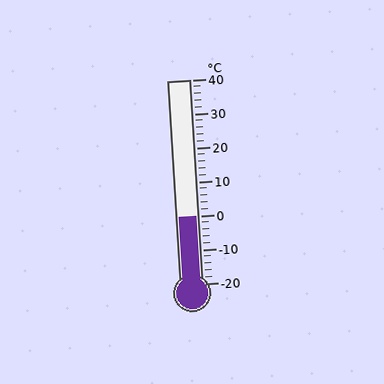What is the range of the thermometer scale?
The thermometer scale ranges from -20°C to 40°C.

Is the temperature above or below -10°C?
The temperature is above -10°C.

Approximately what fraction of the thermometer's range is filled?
The thermometer is filled to approximately 35% of its range.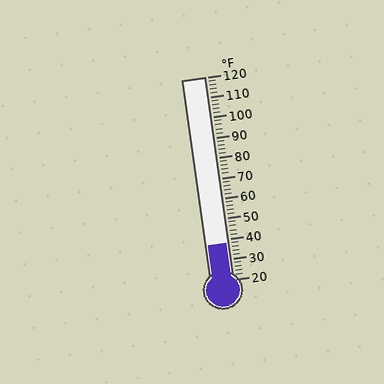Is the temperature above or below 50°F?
The temperature is below 50°F.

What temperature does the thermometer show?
The thermometer shows approximately 38°F.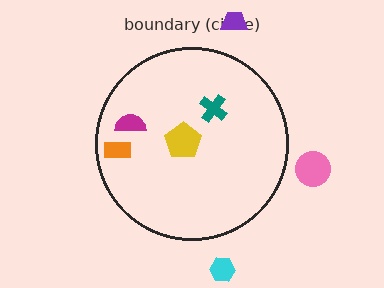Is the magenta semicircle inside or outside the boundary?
Inside.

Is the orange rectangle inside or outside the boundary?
Inside.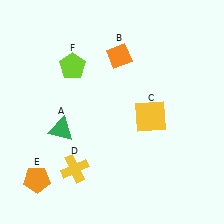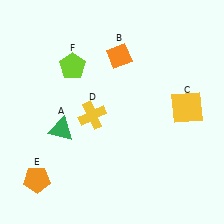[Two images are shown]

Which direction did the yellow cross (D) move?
The yellow cross (D) moved up.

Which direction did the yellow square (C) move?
The yellow square (C) moved right.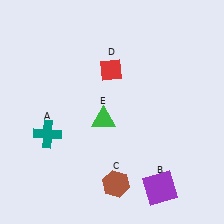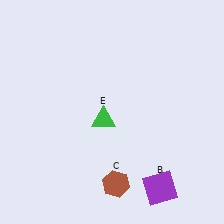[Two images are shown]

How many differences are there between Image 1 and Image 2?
There are 2 differences between the two images.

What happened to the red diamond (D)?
The red diamond (D) was removed in Image 2. It was in the top-left area of Image 1.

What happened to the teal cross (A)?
The teal cross (A) was removed in Image 2. It was in the bottom-left area of Image 1.